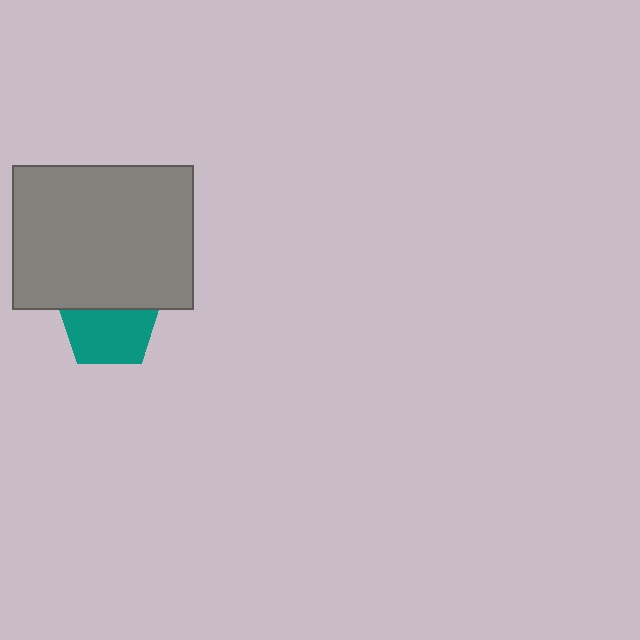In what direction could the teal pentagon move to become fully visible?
The teal pentagon could move down. That would shift it out from behind the gray rectangle entirely.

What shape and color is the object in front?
The object in front is a gray rectangle.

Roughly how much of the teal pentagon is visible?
About half of it is visible (roughly 63%).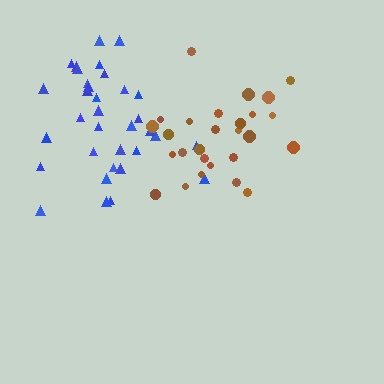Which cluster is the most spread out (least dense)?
Blue.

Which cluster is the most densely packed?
Brown.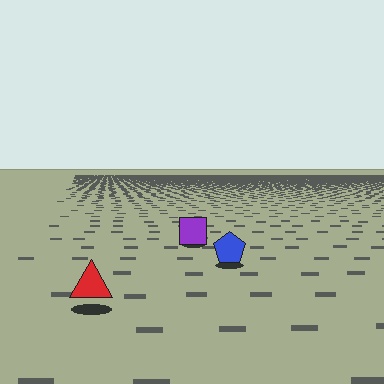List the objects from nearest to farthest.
From nearest to farthest: the red triangle, the blue pentagon, the purple square.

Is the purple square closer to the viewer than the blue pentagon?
No. The blue pentagon is closer — you can tell from the texture gradient: the ground texture is coarser near it.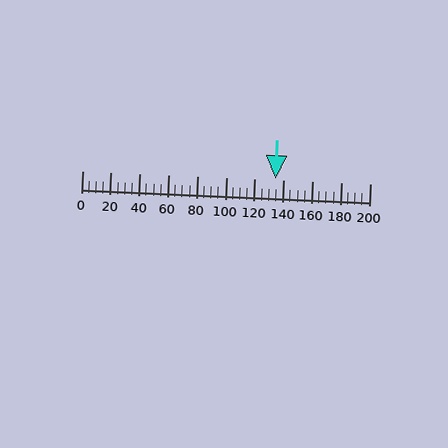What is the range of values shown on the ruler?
The ruler shows values from 0 to 200.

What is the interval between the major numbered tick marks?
The major tick marks are spaced 20 units apart.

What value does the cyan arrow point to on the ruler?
The cyan arrow points to approximately 135.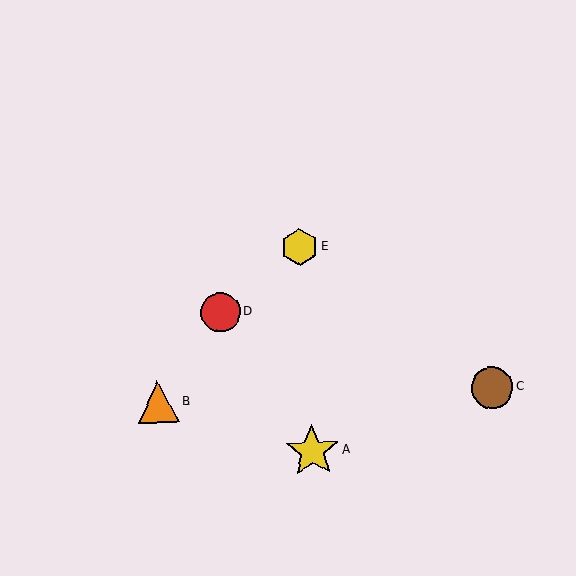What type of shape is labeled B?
Shape B is an orange triangle.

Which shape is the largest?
The yellow star (labeled A) is the largest.